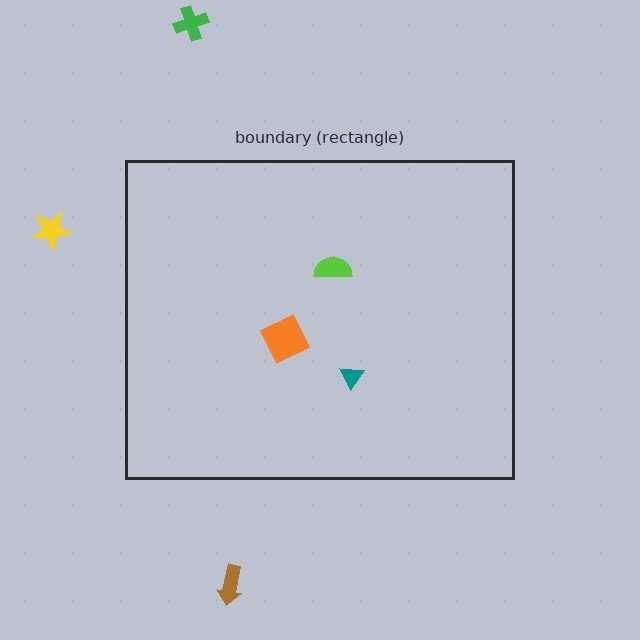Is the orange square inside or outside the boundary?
Inside.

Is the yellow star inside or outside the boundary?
Outside.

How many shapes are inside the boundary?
3 inside, 3 outside.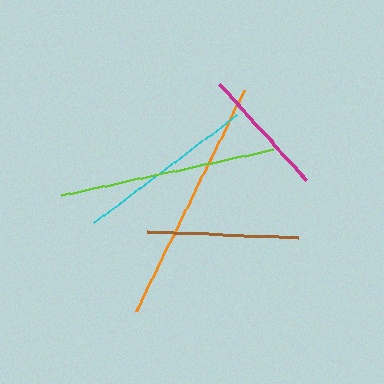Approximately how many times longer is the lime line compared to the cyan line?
The lime line is approximately 1.2 times the length of the cyan line.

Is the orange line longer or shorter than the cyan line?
The orange line is longer than the cyan line.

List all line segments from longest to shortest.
From longest to shortest: orange, lime, cyan, brown, magenta.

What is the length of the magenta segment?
The magenta segment is approximately 130 pixels long.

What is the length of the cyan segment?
The cyan segment is approximately 179 pixels long.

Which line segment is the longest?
The orange line is the longest at approximately 246 pixels.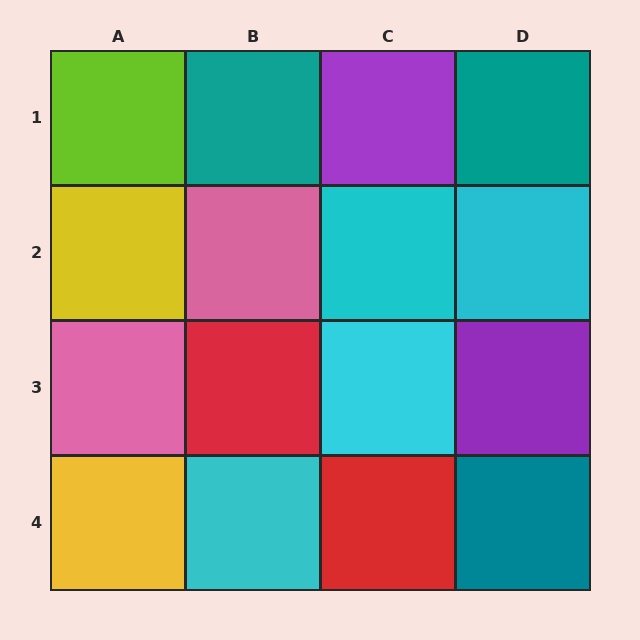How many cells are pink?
2 cells are pink.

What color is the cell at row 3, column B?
Red.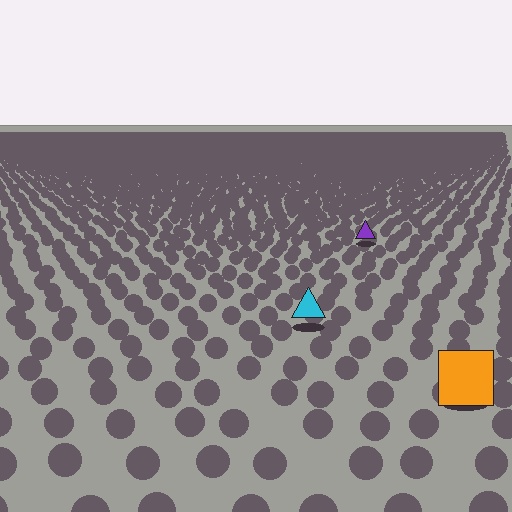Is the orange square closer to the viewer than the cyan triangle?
Yes. The orange square is closer — you can tell from the texture gradient: the ground texture is coarser near it.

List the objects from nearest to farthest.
From nearest to farthest: the orange square, the cyan triangle, the purple triangle.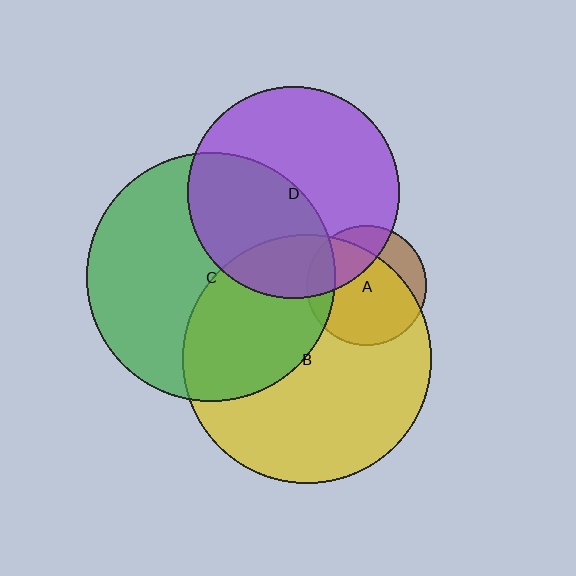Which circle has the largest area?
Circle C (green).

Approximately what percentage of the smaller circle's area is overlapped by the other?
Approximately 40%.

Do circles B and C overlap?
Yes.